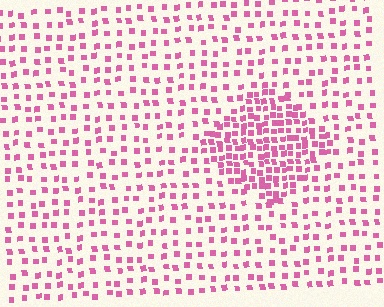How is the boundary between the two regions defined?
The boundary is defined by a change in element density (approximately 2.3x ratio). All elements are the same color, size, and shape.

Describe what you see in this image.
The image contains small pink elements arranged at two different densities. A diamond-shaped region is visible where the elements are more densely packed than the surrounding area.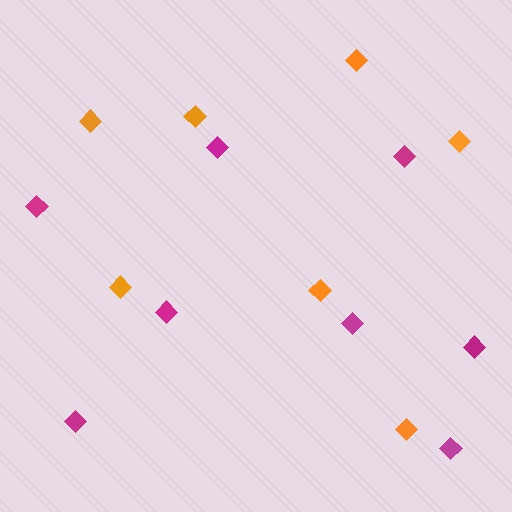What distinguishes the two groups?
There are 2 groups: one group of orange diamonds (7) and one group of magenta diamonds (8).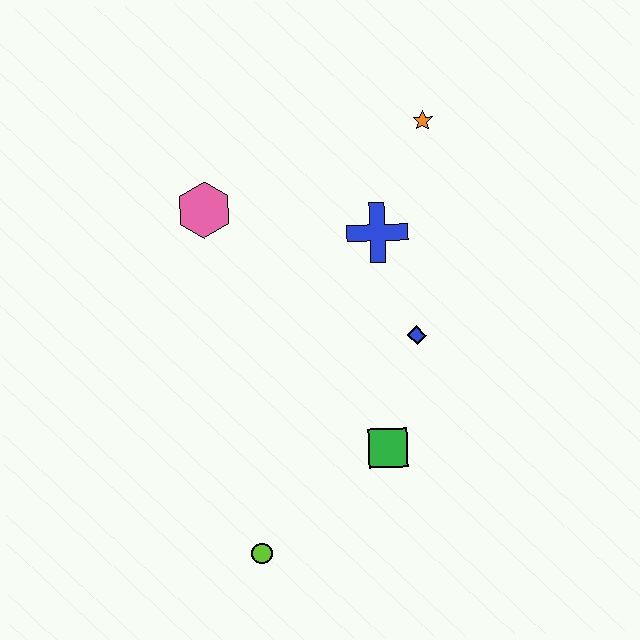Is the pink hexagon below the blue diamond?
No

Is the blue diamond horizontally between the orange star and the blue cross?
Yes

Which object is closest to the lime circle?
The green square is closest to the lime circle.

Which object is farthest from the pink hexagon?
The lime circle is farthest from the pink hexagon.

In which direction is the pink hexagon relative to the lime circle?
The pink hexagon is above the lime circle.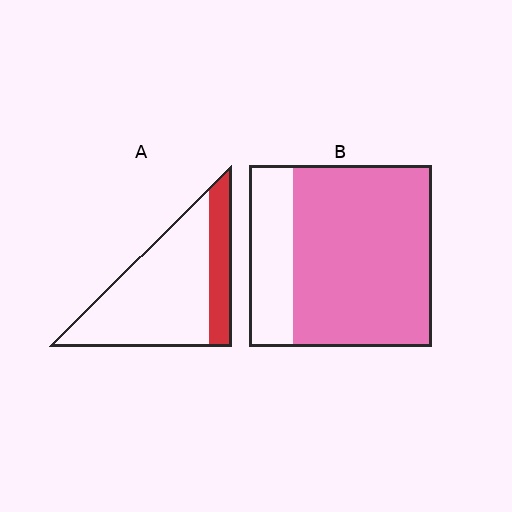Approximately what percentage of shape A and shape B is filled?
A is approximately 25% and B is approximately 75%.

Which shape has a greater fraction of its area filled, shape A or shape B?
Shape B.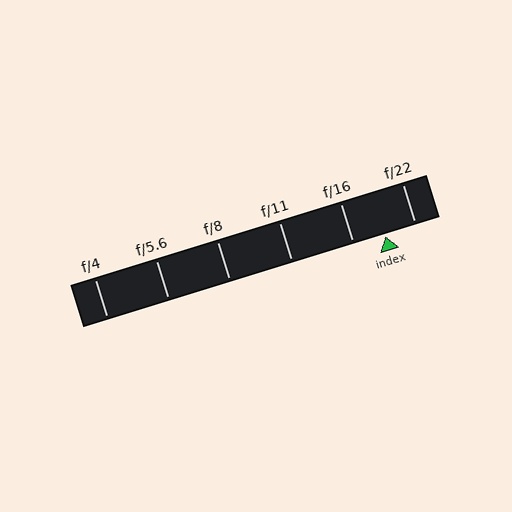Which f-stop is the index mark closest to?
The index mark is closest to f/22.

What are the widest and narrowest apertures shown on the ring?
The widest aperture shown is f/4 and the narrowest is f/22.